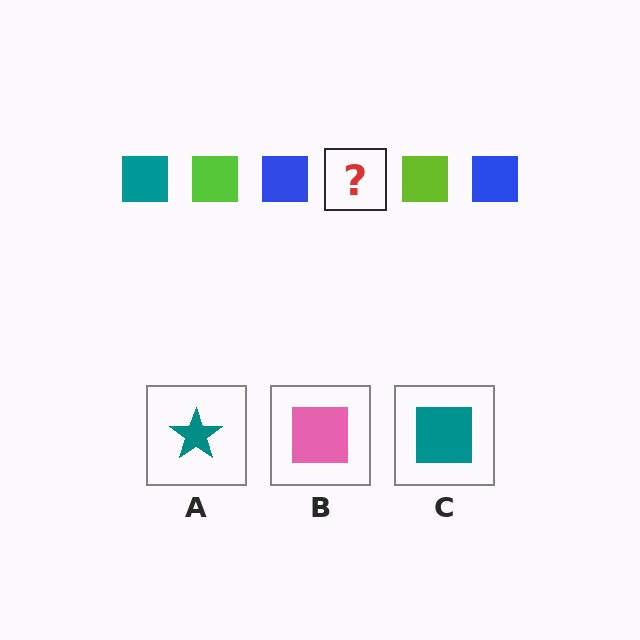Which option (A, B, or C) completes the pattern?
C.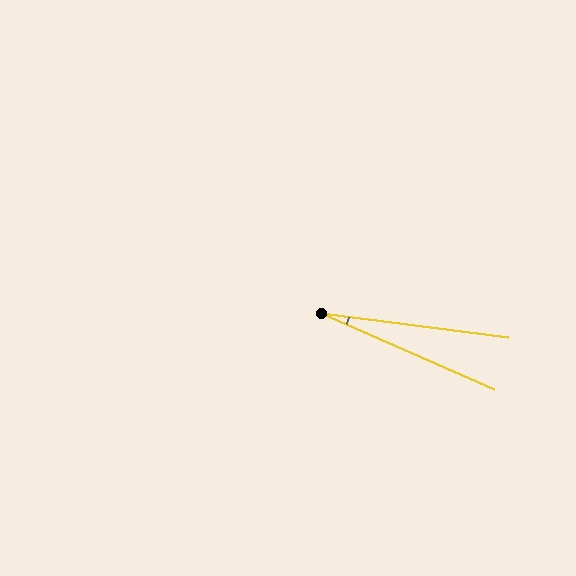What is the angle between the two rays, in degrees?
Approximately 16 degrees.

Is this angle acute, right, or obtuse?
It is acute.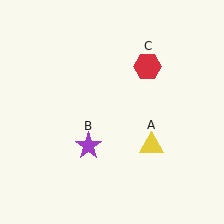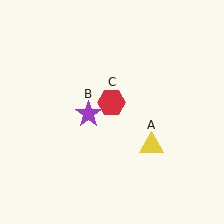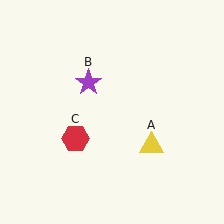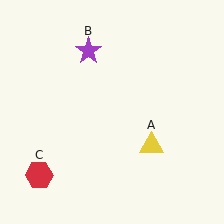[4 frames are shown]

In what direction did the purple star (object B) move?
The purple star (object B) moved up.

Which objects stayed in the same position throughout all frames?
Yellow triangle (object A) remained stationary.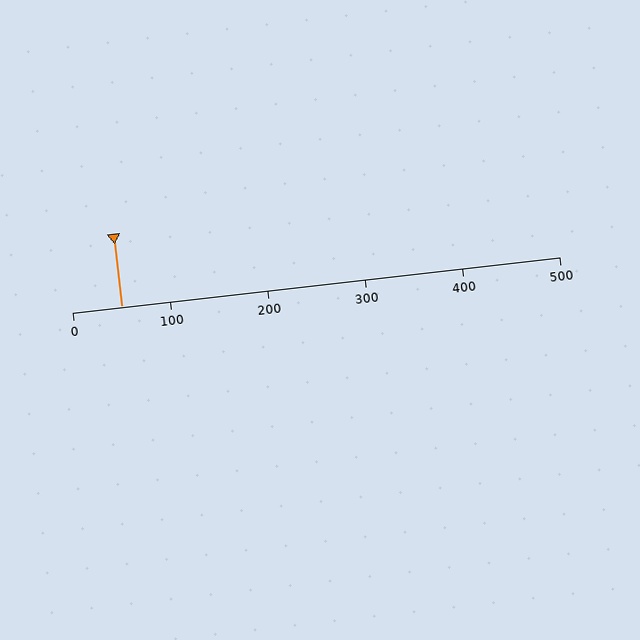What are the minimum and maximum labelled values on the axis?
The axis runs from 0 to 500.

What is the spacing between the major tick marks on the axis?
The major ticks are spaced 100 apart.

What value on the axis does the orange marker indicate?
The marker indicates approximately 50.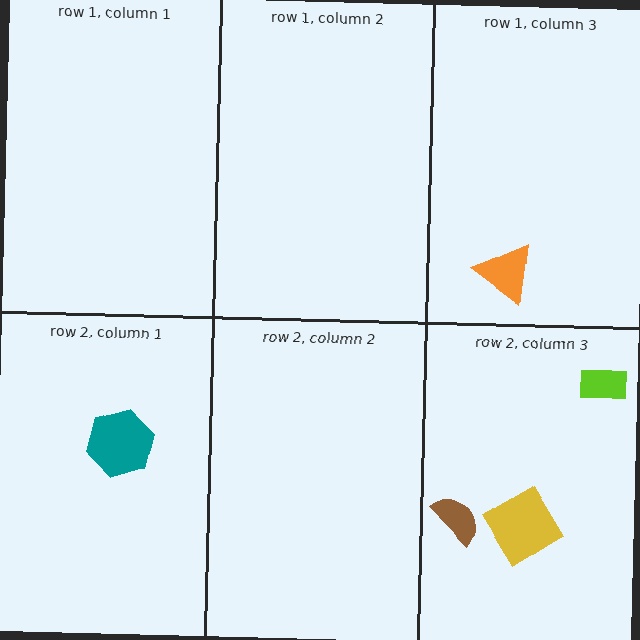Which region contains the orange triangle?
The row 1, column 3 region.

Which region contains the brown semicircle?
The row 2, column 3 region.